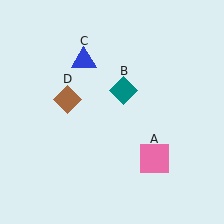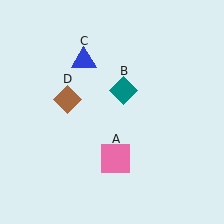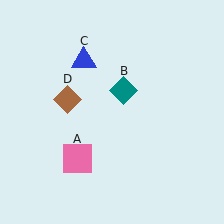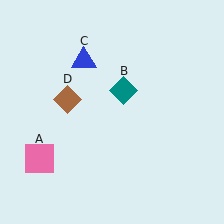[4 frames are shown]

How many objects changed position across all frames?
1 object changed position: pink square (object A).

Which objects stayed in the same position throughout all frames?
Teal diamond (object B) and blue triangle (object C) and brown diamond (object D) remained stationary.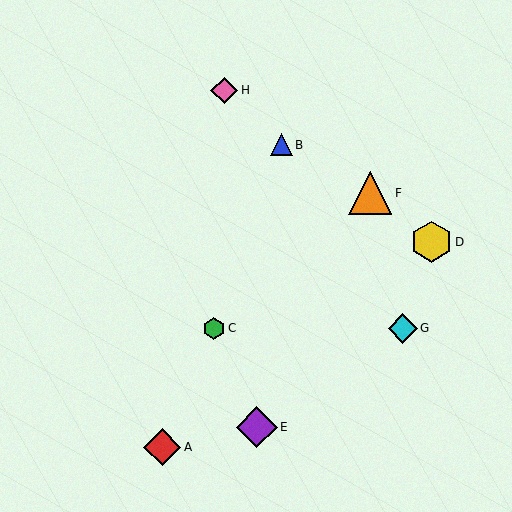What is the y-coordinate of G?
Object G is at y≈328.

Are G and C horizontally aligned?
Yes, both are at y≈328.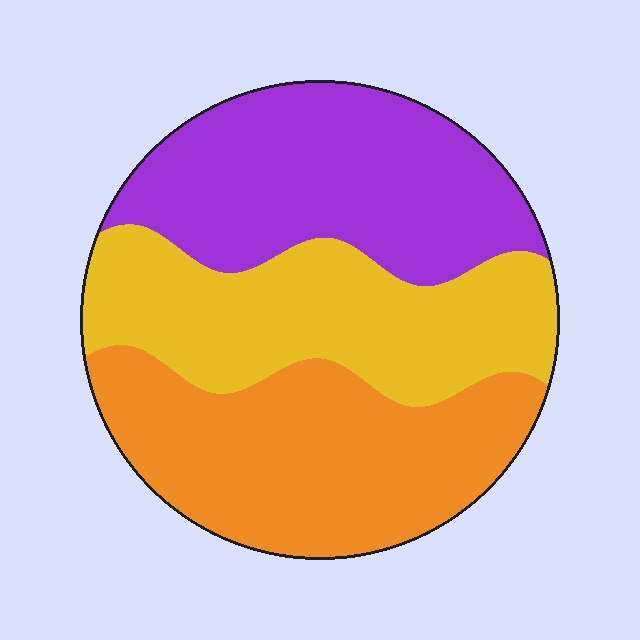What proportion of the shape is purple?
Purple covers roughly 35% of the shape.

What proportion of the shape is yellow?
Yellow takes up between a quarter and a half of the shape.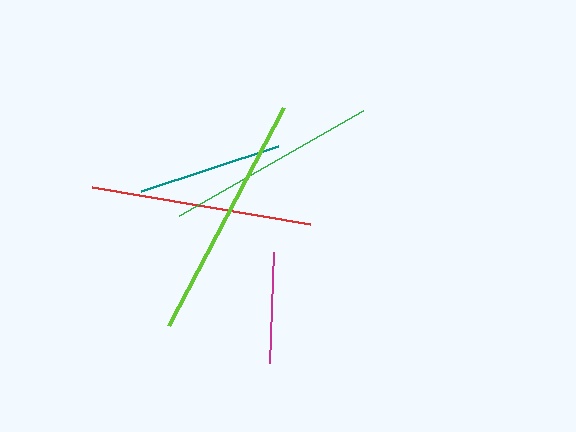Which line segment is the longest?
The lime line is the longest at approximately 247 pixels.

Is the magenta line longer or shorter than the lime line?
The lime line is longer than the magenta line.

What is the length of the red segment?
The red segment is approximately 221 pixels long.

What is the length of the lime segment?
The lime segment is approximately 247 pixels long.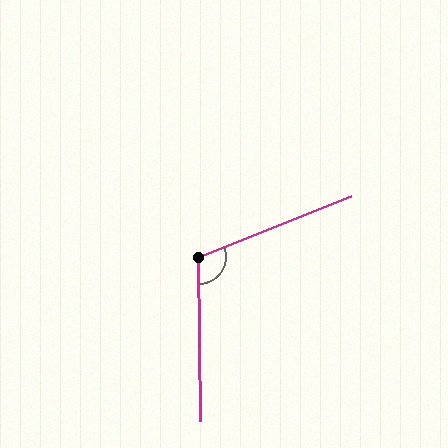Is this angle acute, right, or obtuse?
It is obtuse.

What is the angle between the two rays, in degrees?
Approximately 111 degrees.